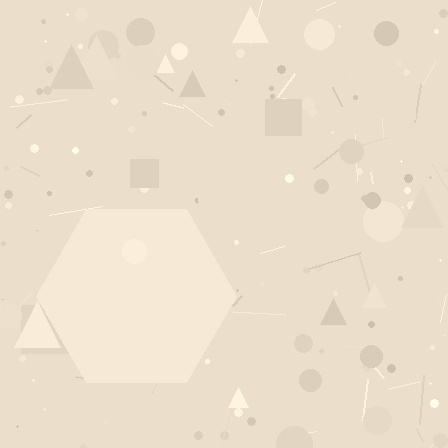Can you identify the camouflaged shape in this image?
The camouflaged shape is a hexagon.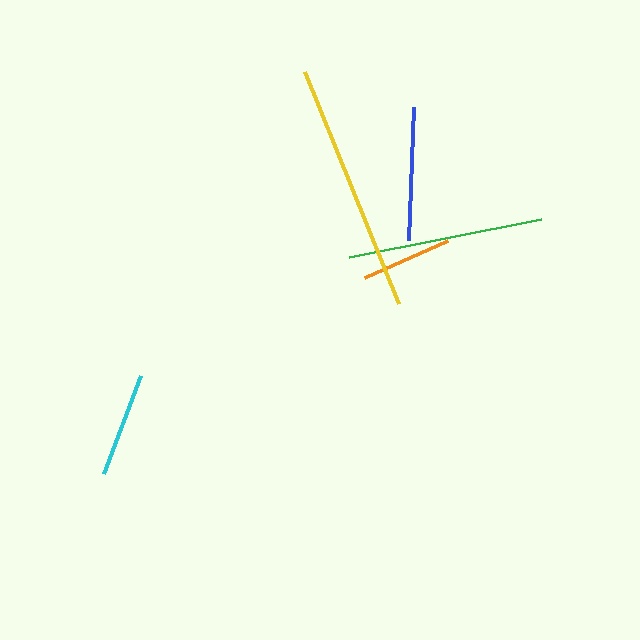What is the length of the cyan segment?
The cyan segment is approximately 104 pixels long.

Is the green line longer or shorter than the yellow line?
The yellow line is longer than the green line.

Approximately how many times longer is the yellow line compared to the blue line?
The yellow line is approximately 1.9 times the length of the blue line.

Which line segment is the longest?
The yellow line is the longest at approximately 250 pixels.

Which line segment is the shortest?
The orange line is the shortest at approximately 91 pixels.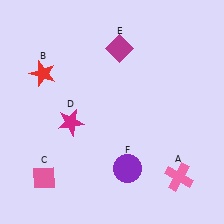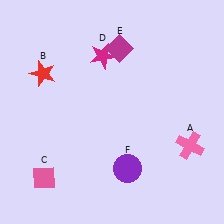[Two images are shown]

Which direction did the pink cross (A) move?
The pink cross (A) moved up.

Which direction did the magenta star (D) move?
The magenta star (D) moved up.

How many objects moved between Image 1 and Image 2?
2 objects moved between the two images.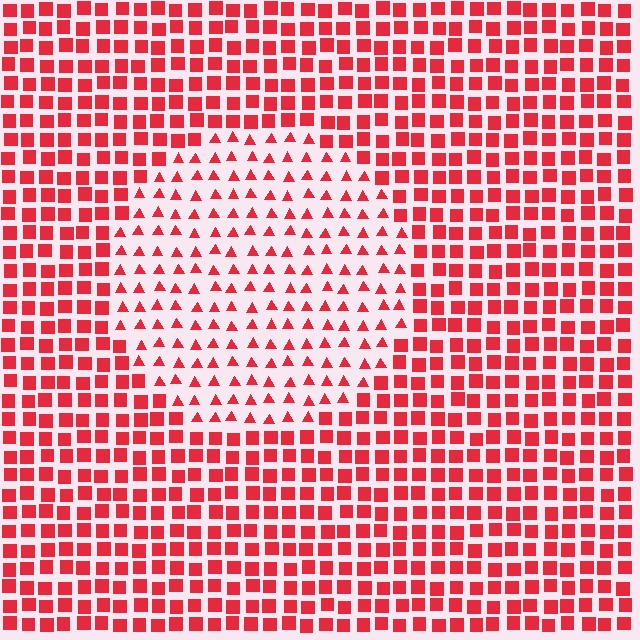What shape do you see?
I see a circle.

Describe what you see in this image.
The image is filled with small red elements arranged in a uniform grid. A circle-shaped region contains triangles, while the surrounding area contains squares. The boundary is defined purely by the change in element shape.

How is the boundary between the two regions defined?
The boundary is defined by a change in element shape: triangles inside vs. squares outside. All elements share the same color and spacing.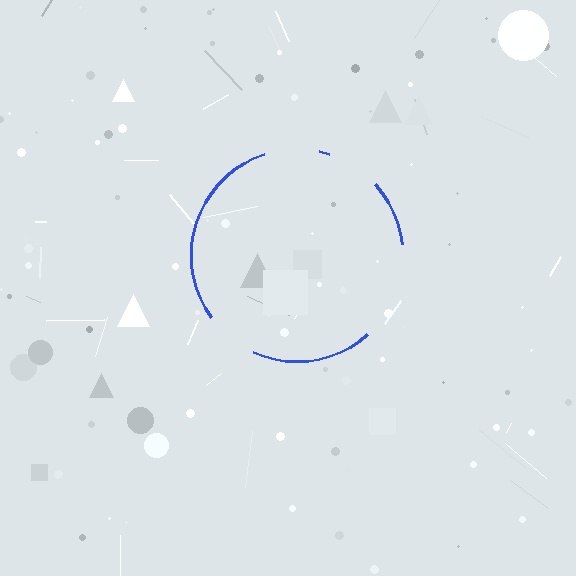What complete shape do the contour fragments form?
The contour fragments form a circle.